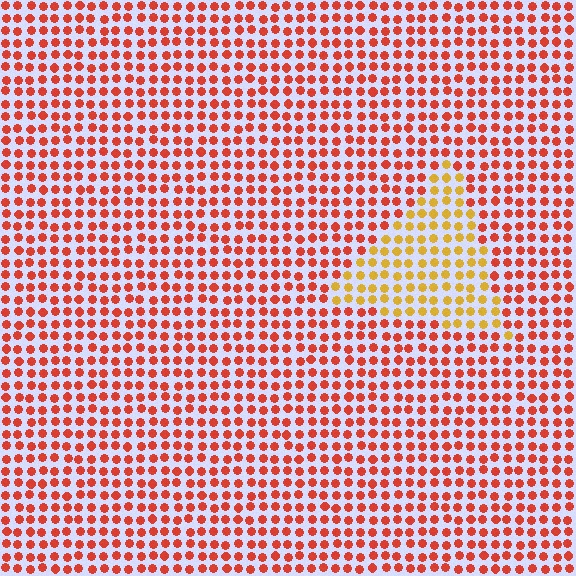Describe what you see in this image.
The image is filled with small red elements in a uniform arrangement. A triangle-shaped region is visible where the elements are tinted to a slightly different hue, forming a subtle color boundary.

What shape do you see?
I see a triangle.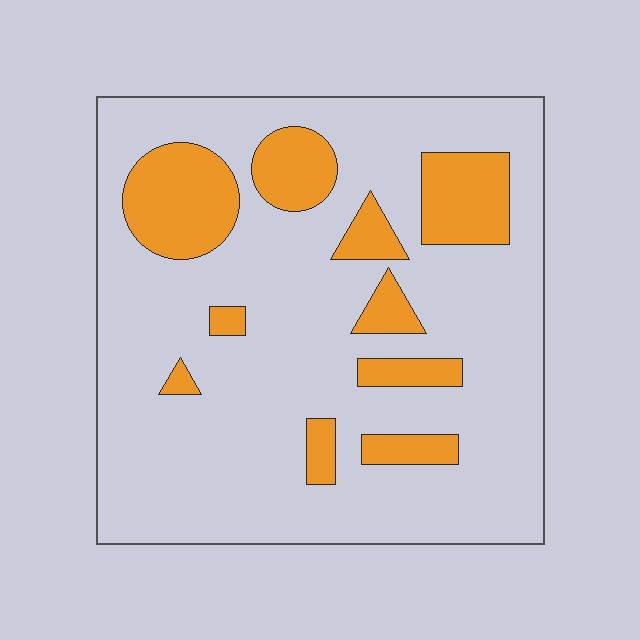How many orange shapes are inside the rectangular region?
10.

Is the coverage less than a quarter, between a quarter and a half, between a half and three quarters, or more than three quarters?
Less than a quarter.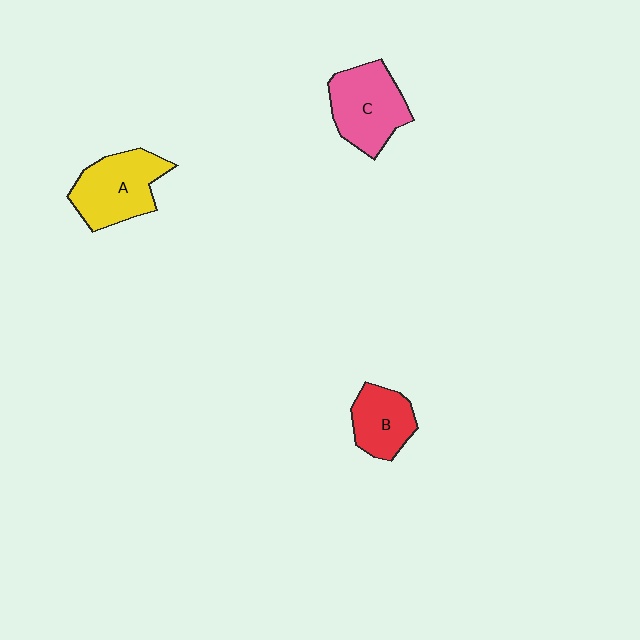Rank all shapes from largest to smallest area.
From largest to smallest: A (yellow), C (pink), B (red).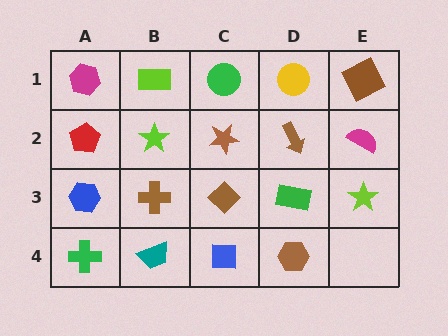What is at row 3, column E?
A lime star.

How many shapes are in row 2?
5 shapes.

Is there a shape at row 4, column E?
No, that cell is empty.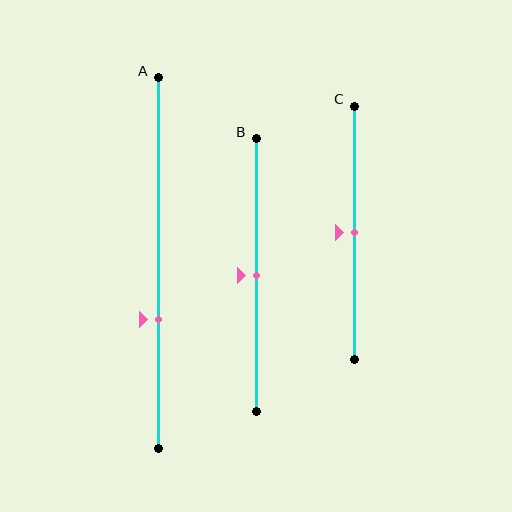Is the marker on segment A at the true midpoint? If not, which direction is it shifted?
No, the marker on segment A is shifted downward by about 15% of the segment length.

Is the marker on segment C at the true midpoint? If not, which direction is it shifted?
Yes, the marker on segment C is at the true midpoint.